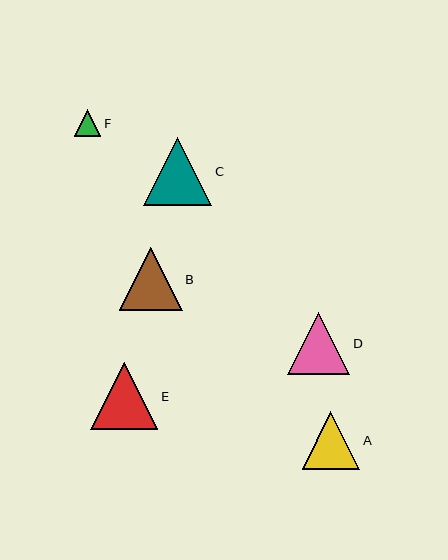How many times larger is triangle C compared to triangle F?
Triangle C is approximately 2.6 times the size of triangle F.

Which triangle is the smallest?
Triangle F is the smallest with a size of approximately 26 pixels.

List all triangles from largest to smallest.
From largest to smallest: C, E, B, D, A, F.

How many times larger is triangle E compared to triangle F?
Triangle E is approximately 2.6 times the size of triangle F.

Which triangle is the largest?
Triangle C is the largest with a size of approximately 68 pixels.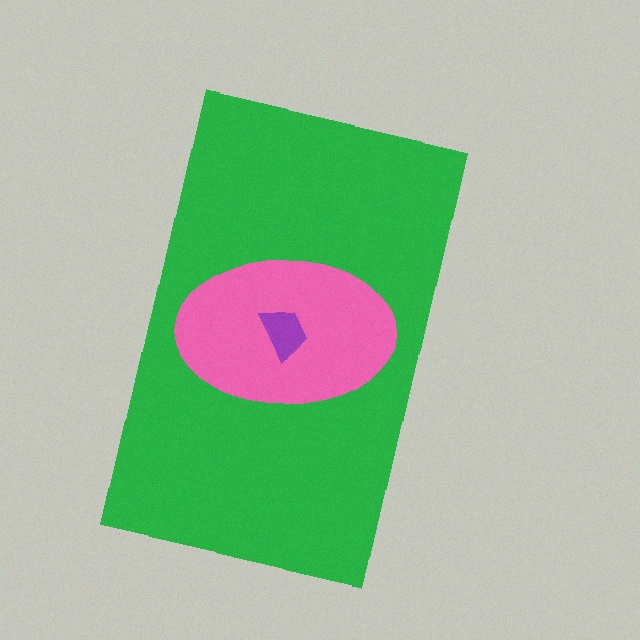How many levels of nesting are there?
3.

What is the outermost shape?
The green rectangle.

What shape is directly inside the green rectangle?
The pink ellipse.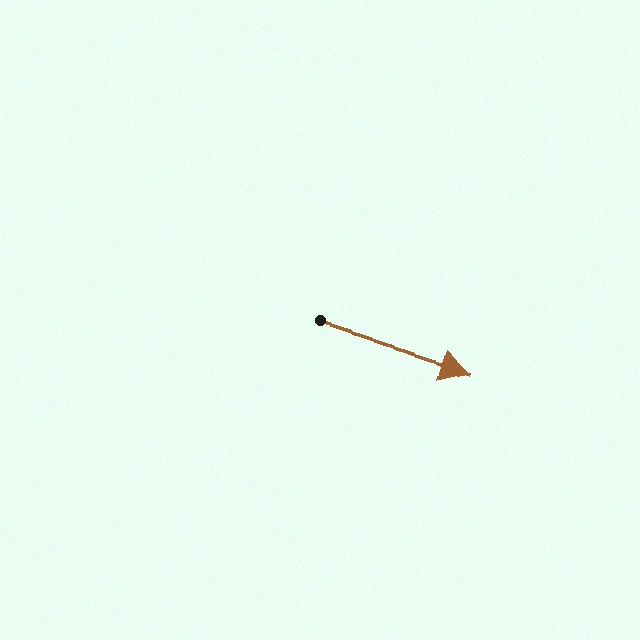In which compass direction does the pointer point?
East.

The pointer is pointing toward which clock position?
Roughly 4 o'clock.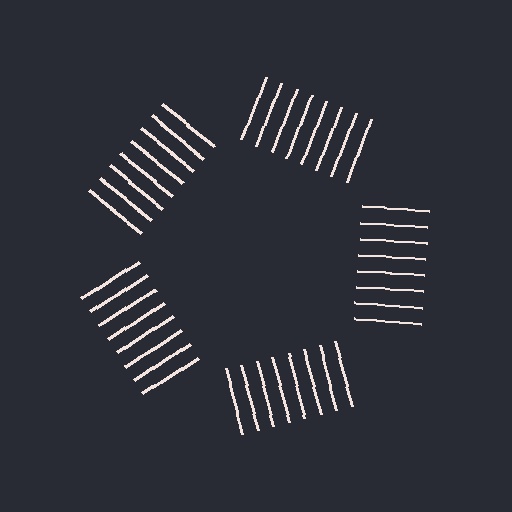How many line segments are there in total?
40 — 8 along each of the 5 edges.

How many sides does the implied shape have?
5 sides — the line-ends trace a pentagon.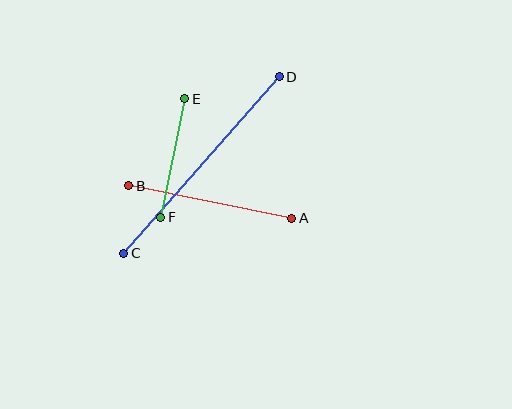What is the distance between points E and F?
The distance is approximately 121 pixels.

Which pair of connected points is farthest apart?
Points C and D are farthest apart.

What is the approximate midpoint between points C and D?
The midpoint is at approximately (202, 165) pixels.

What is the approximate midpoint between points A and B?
The midpoint is at approximately (210, 202) pixels.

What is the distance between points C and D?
The distance is approximately 235 pixels.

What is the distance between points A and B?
The distance is approximately 166 pixels.